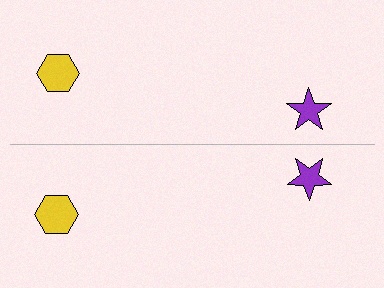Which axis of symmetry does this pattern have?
The pattern has a horizontal axis of symmetry running through the center of the image.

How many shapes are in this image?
There are 4 shapes in this image.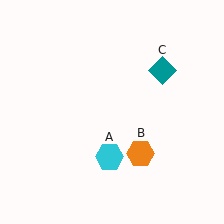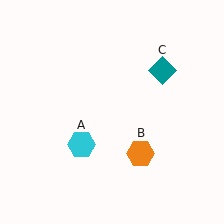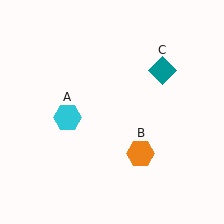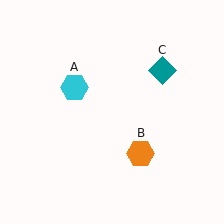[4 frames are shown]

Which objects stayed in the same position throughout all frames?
Orange hexagon (object B) and teal diamond (object C) remained stationary.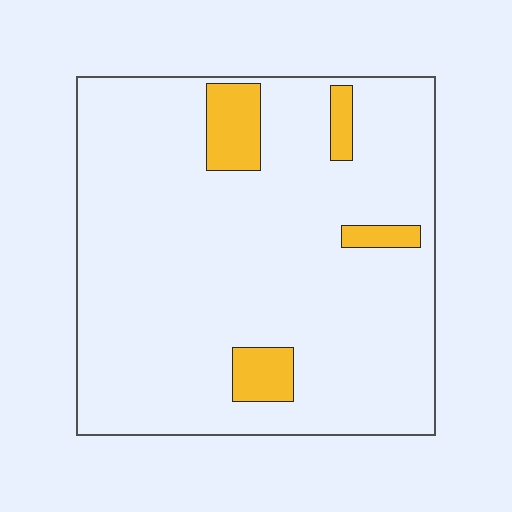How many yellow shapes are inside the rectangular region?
4.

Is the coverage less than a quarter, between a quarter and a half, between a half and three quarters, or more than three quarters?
Less than a quarter.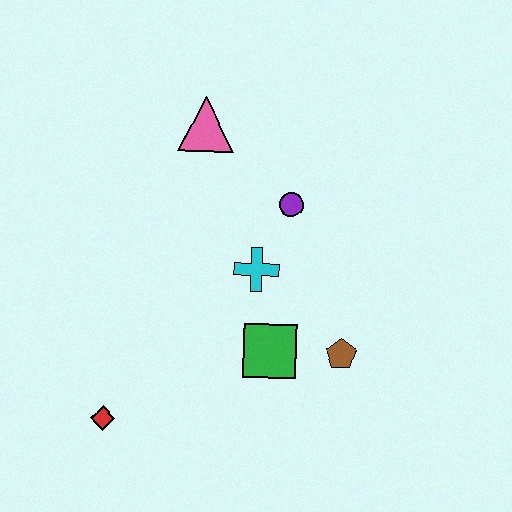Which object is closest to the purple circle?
The cyan cross is closest to the purple circle.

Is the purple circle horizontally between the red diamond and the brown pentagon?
Yes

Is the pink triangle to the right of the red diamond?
Yes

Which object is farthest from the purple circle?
The red diamond is farthest from the purple circle.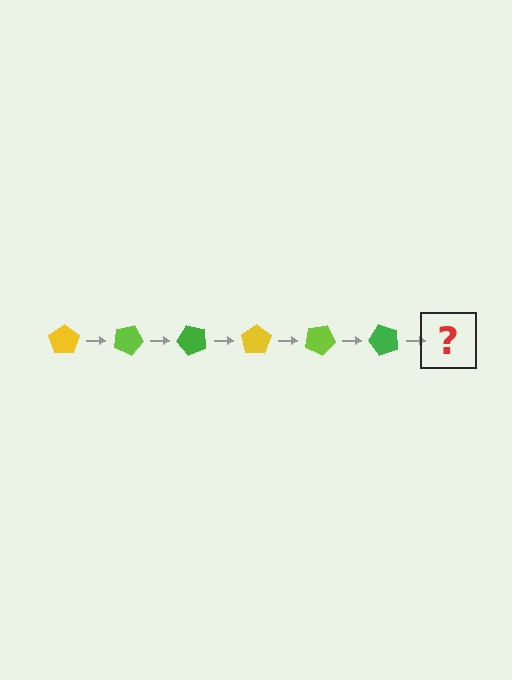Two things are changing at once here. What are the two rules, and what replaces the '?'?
The two rules are that it rotates 25 degrees each step and the color cycles through yellow, lime, and green. The '?' should be a yellow pentagon, rotated 150 degrees from the start.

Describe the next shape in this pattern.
It should be a yellow pentagon, rotated 150 degrees from the start.